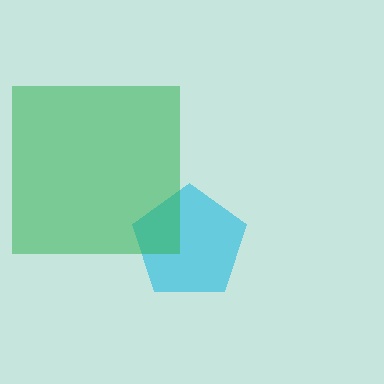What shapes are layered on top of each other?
The layered shapes are: a cyan pentagon, a green square.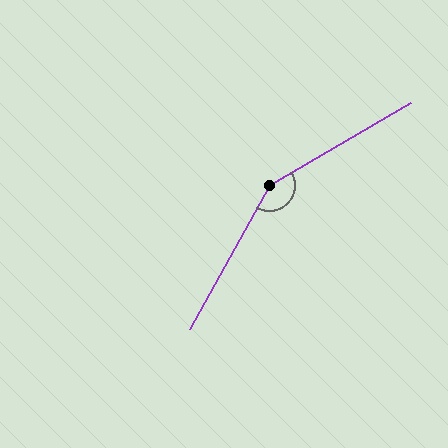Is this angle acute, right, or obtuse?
It is obtuse.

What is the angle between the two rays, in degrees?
Approximately 149 degrees.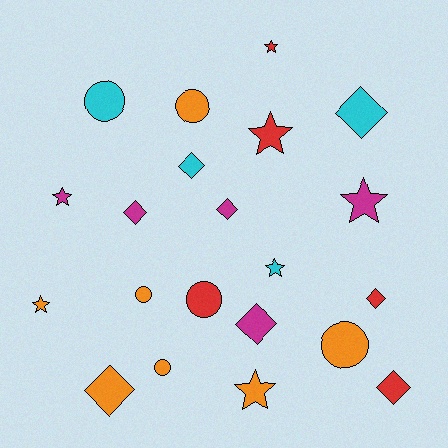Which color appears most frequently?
Orange, with 7 objects.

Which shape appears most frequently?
Diamond, with 8 objects.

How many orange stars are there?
There are 2 orange stars.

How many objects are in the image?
There are 21 objects.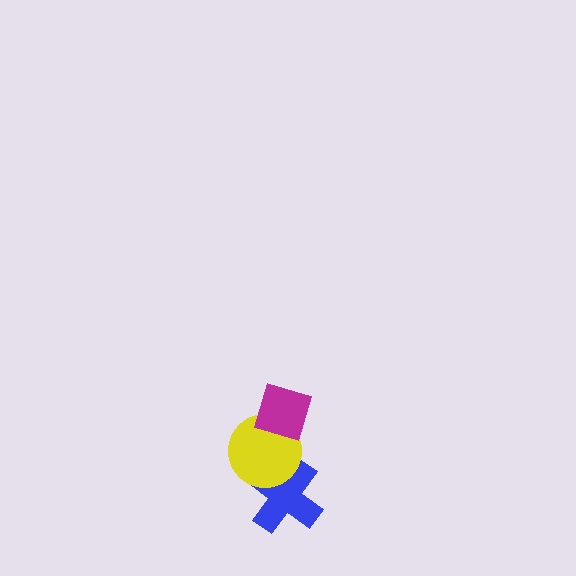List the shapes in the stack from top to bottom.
From top to bottom: the magenta diamond, the yellow circle, the blue cross.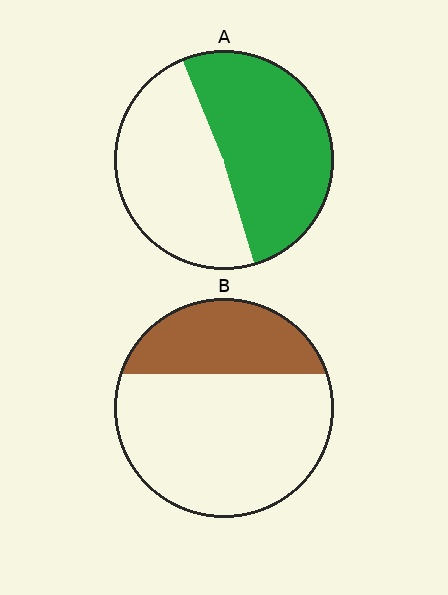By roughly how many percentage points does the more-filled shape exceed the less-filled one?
By roughly 20 percentage points (A over B).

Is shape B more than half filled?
No.